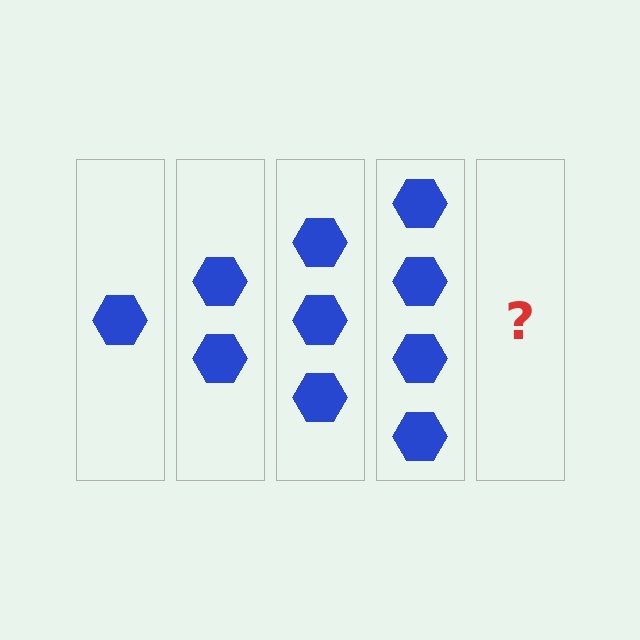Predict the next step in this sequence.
The next step is 5 hexagons.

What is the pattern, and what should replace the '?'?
The pattern is that each step adds one more hexagon. The '?' should be 5 hexagons.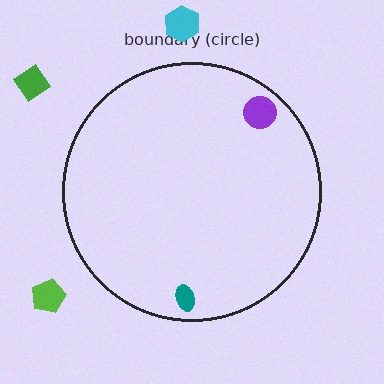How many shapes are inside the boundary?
2 inside, 3 outside.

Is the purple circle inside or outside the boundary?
Inside.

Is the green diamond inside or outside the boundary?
Outside.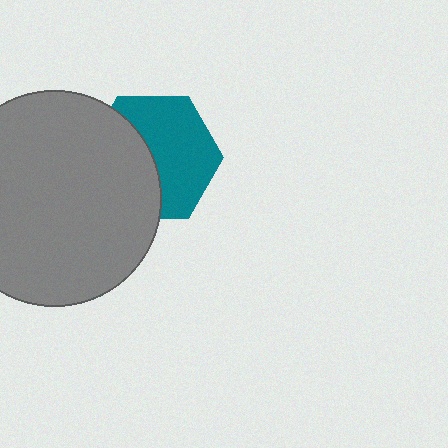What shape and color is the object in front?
The object in front is a gray circle.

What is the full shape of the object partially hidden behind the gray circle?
The partially hidden object is a teal hexagon.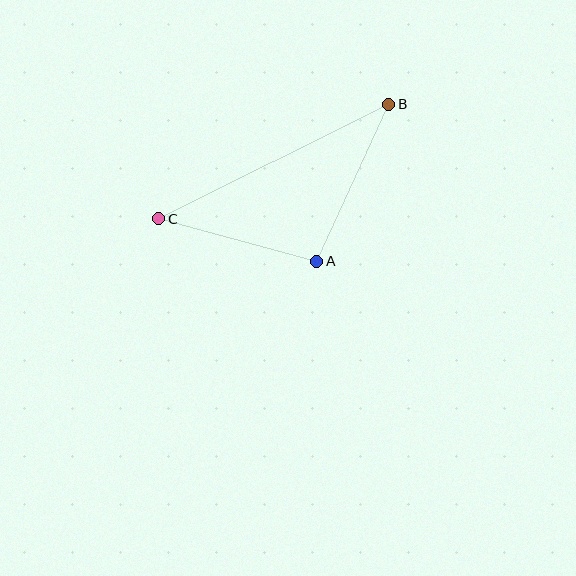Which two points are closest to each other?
Points A and C are closest to each other.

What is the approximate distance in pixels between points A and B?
The distance between A and B is approximately 173 pixels.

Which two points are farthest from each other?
Points B and C are farthest from each other.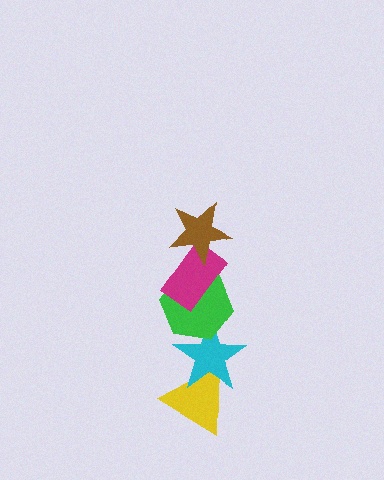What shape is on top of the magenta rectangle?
The brown star is on top of the magenta rectangle.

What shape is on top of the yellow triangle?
The cyan star is on top of the yellow triangle.